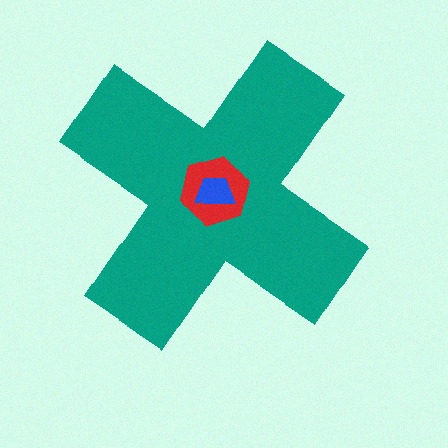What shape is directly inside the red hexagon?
The blue trapezoid.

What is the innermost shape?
The blue trapezoid.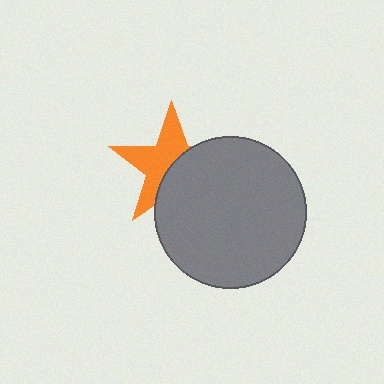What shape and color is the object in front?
The object in front is a gray circle.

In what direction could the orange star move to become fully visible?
The orange star could move toward the upper-left. That would shift it out from behind the gray circle entirely.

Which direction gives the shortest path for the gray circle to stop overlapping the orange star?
Moving toward the lower-right gives the shortest separation.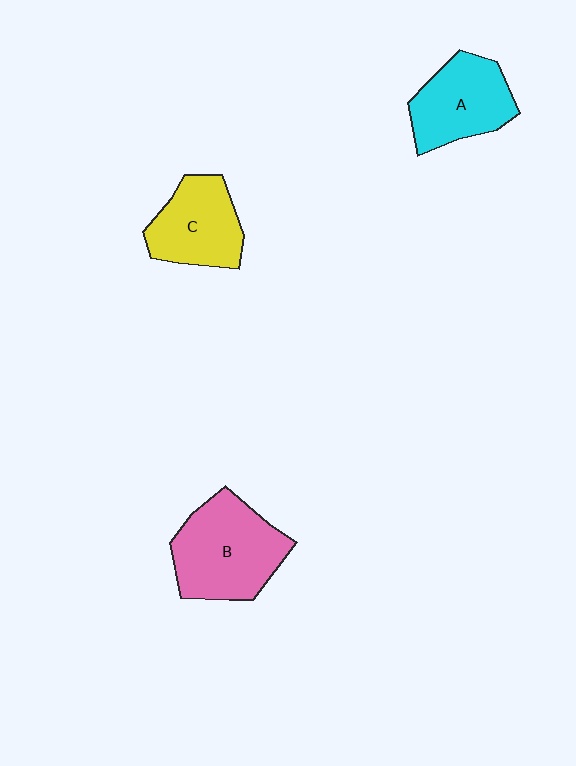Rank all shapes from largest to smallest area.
From largest to smallest: B (pink), A (cyan), C (yellow).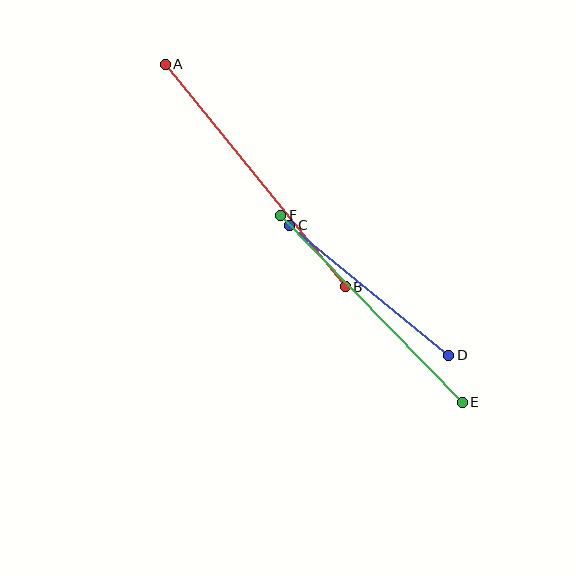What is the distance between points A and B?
The distance is approximately 286 pixels.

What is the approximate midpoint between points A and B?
The midpoint is at approximately (255, 175) pixels.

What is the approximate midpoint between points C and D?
The midpoint is at approximately (369, 290) pixels.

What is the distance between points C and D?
The distance is approximately 205 pixels.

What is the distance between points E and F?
The distance is approximately 261 pixels.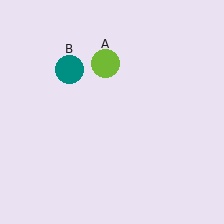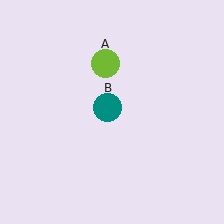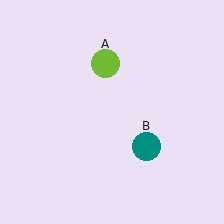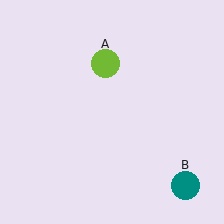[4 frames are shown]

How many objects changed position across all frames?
1 object changed position: teal circle (object B).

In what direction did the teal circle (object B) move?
The teal circle (object B) moved down and to the right.